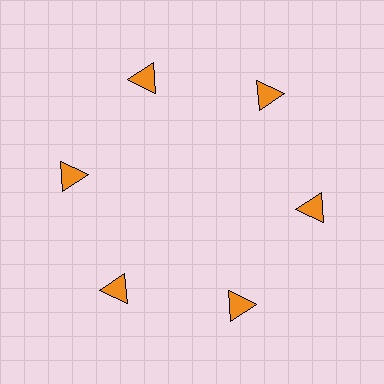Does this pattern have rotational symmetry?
Yes, this pattern has 6-fold rotational symmetry. It looks the same after rotating 60 degrees around the center.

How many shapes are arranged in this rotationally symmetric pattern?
There are 6 shapes, arranged in 6 groups of 1.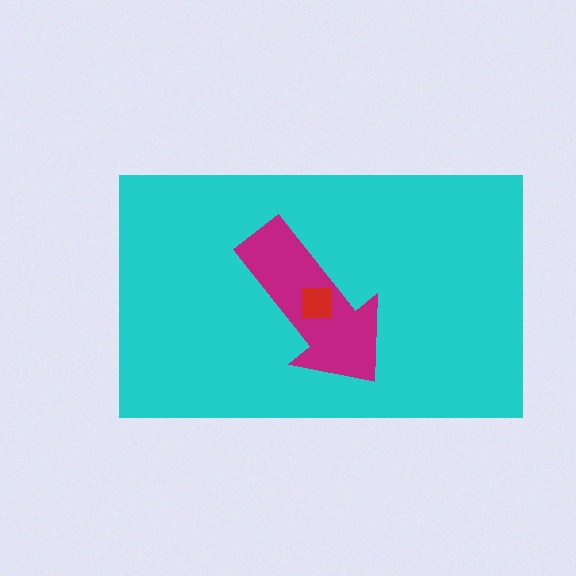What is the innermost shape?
The red square.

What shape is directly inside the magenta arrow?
The red square.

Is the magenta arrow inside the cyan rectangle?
Yes.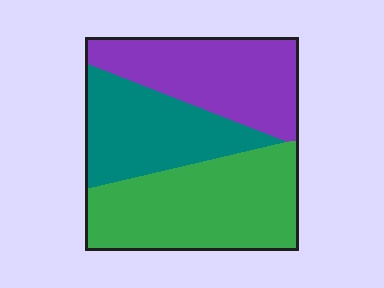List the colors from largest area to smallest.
From largest to smallest: green, purple, teal.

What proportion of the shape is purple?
Purple covers roughly 30% of the shape.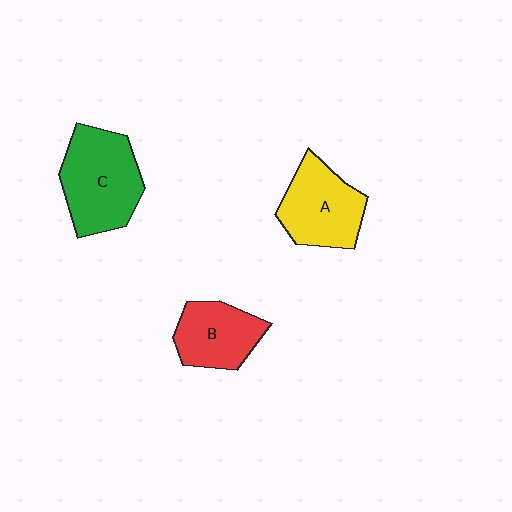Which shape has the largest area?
Shape C (green).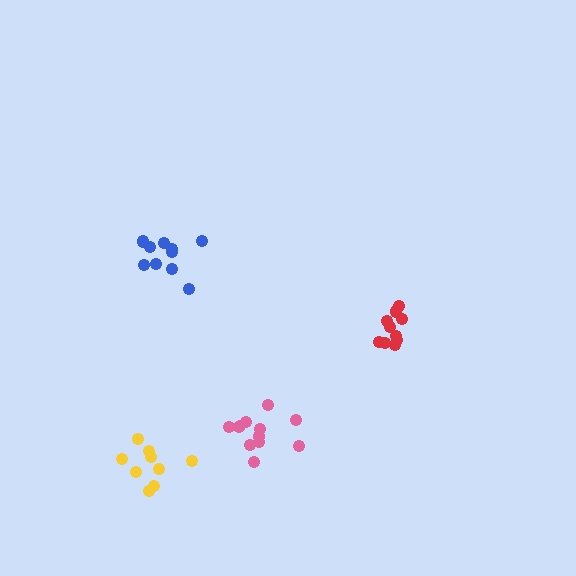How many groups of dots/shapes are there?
There are 4 groups.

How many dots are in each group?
Group 1: 9 dots, Group 2: 10 dots, Group 3: 10 dots, Group 4: 12 dots (41 total).